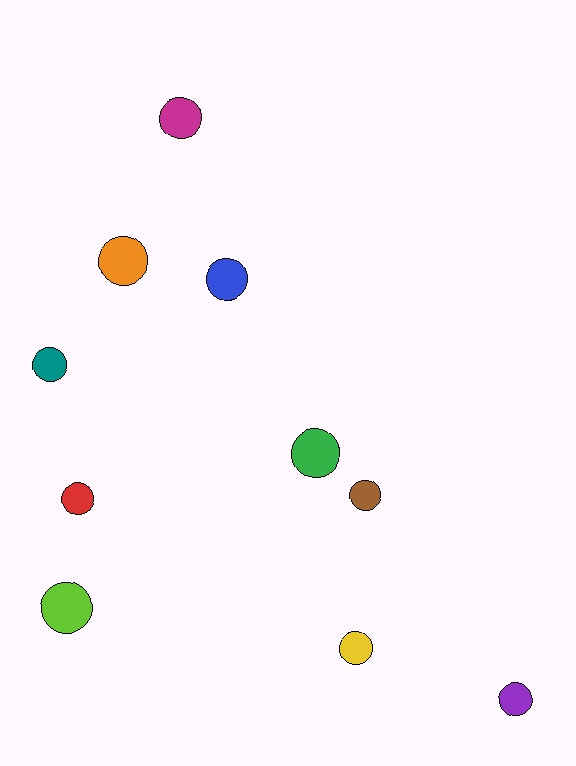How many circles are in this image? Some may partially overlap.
There are 10 circles.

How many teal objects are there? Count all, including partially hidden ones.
There is 1 teal object.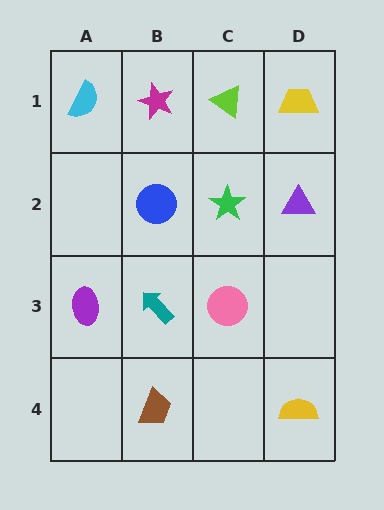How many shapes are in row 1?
4 shapes.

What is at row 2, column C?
A green star.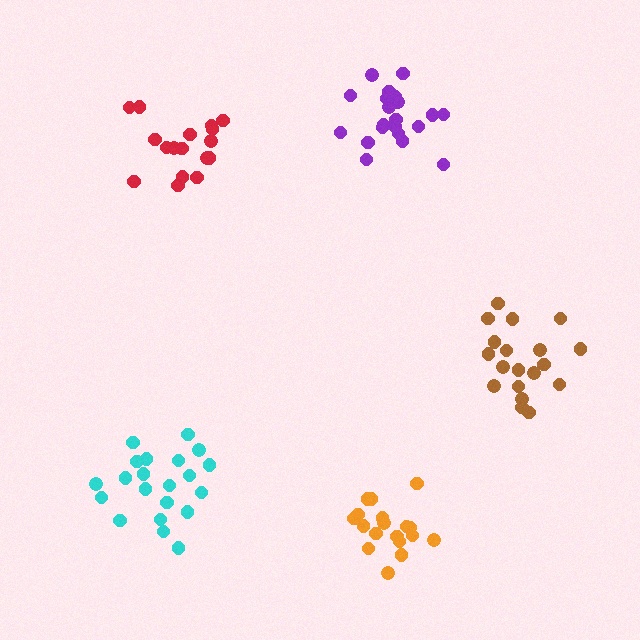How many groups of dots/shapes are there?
There are 5 groups.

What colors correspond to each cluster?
The clusters are colored: orange, purple, cyan, red, brown.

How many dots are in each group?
Group 1: 19 dots, Group 2: 21 dots, Group 3: 21 dots, Group 4: 17 dots, Group 5: 19 dots (97 total).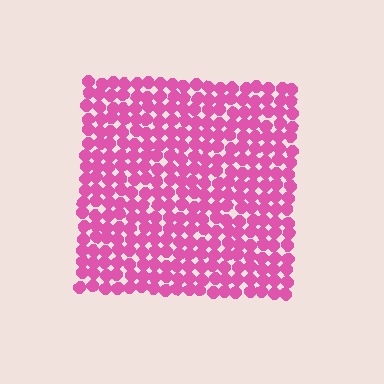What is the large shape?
The large shape is a square.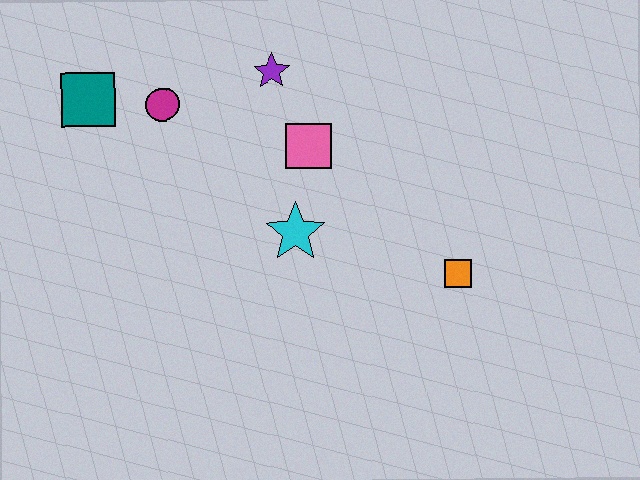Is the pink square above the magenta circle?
No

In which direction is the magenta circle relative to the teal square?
The magenta circle is to the right of the teal square.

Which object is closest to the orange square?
The cyan star is closest to the orange square.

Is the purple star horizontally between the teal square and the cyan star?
Yes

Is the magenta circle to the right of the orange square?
No